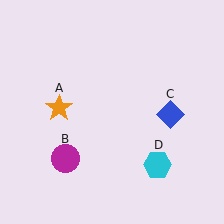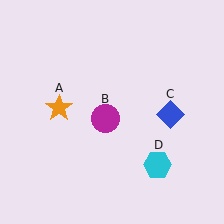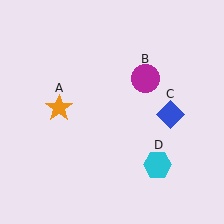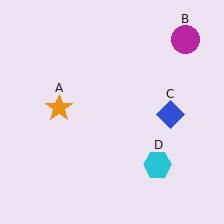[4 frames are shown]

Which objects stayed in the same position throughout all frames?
Orange star (object A) and blue diamond (object C) and cyan hexagon (object D) remained stationary.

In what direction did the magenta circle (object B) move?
The magenta circle (object B) moved up and to the right.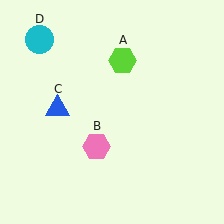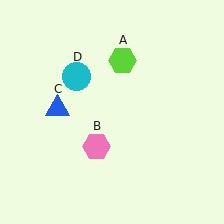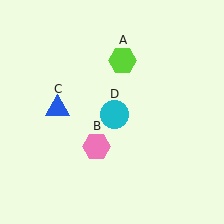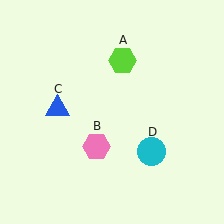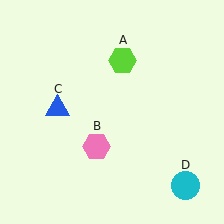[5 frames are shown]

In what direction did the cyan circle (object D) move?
The cyan circle (object D) moved down and to the right.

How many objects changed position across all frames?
1 object changed position: cyan circle (object D).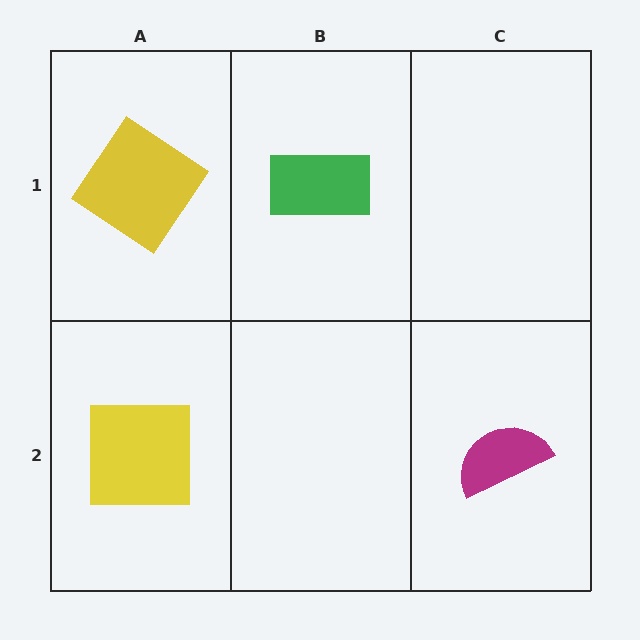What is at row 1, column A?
A yellow diamond.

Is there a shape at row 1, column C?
No, that cell is empty.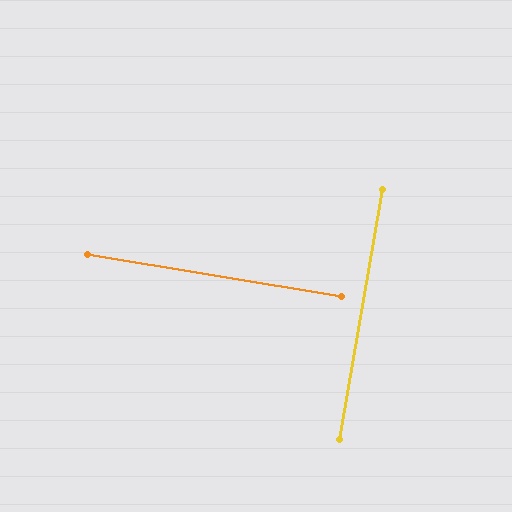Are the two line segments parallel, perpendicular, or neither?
Perpendicular — they meet at approximately 90°.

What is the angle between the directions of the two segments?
Approximately 90 degrees.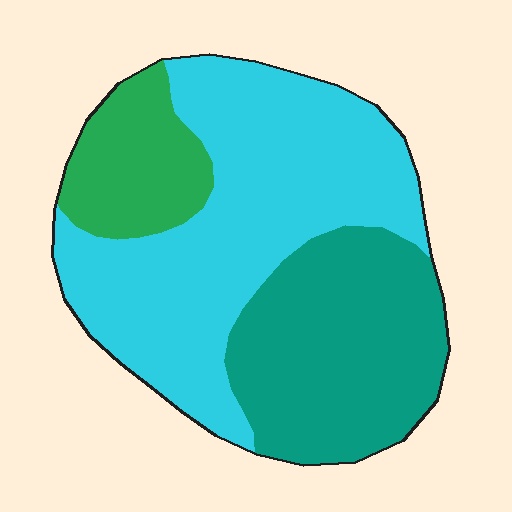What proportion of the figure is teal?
Teal takes up about one third (1/3) of the figure.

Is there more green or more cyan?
Cyan.